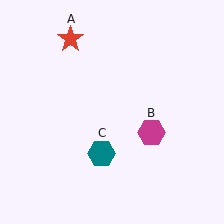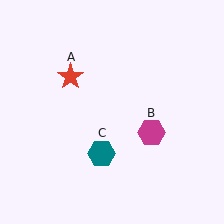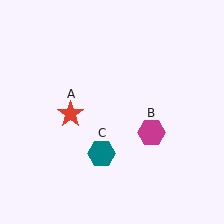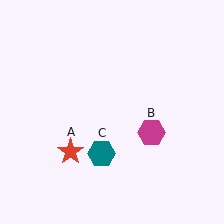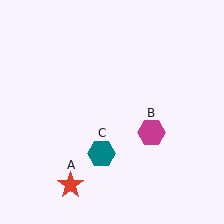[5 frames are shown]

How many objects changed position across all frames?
1 object changed position: red star (object A).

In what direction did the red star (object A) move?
The red star (object A) moved down.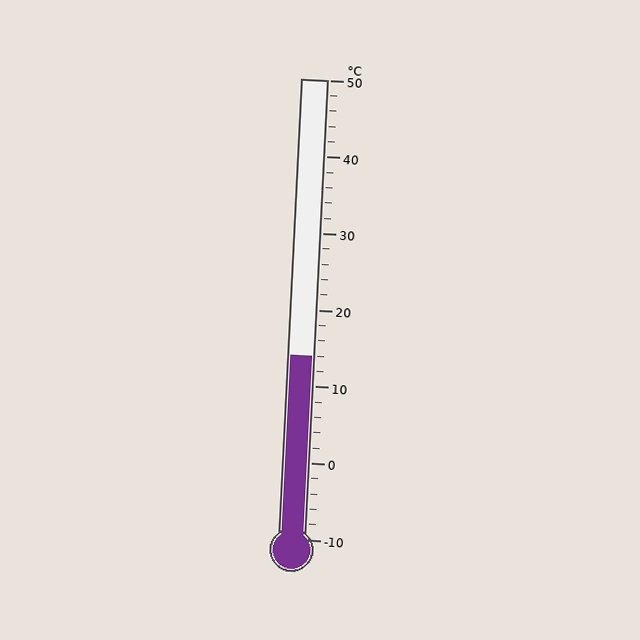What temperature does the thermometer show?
The thermometer shows approximately 14°C.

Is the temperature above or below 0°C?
The temperature is above 0°C.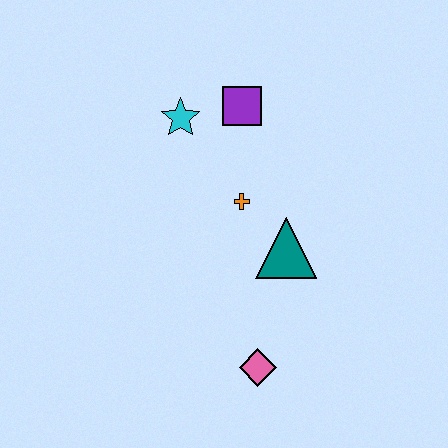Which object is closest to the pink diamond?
The teal triangle is closest to the pink diamond.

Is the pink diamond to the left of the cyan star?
No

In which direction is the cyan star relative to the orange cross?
The cyan star is above the orange cross.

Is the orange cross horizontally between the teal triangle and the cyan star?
Yes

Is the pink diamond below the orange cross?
Yes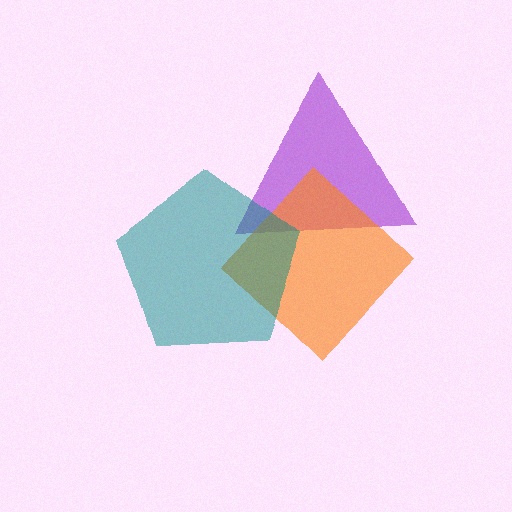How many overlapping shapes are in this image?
There are 3 overlapping shapes in the image.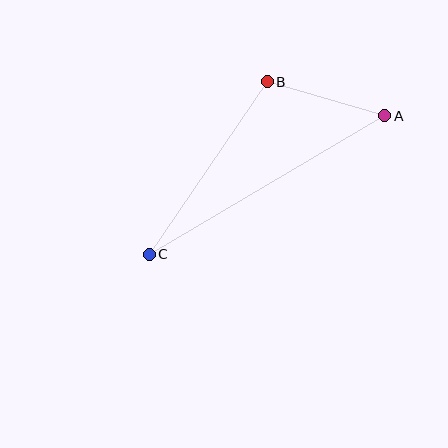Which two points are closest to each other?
Points A and B are closest to each other.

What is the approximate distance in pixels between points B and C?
The distance between B and C is approximately 209 pixels.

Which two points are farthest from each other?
Points A and C are farthest from each other.